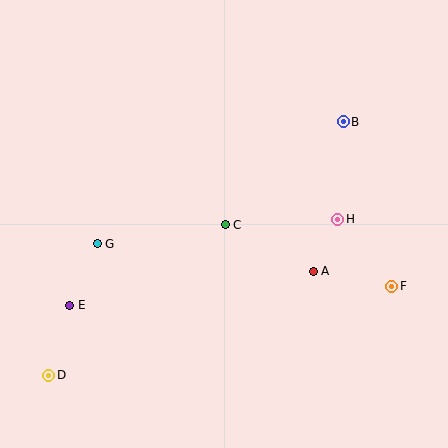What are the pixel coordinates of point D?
Point D is at (49, 375).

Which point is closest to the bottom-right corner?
Point F is closest to the bottom-right corner.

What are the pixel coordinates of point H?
Point H is at (338, 219).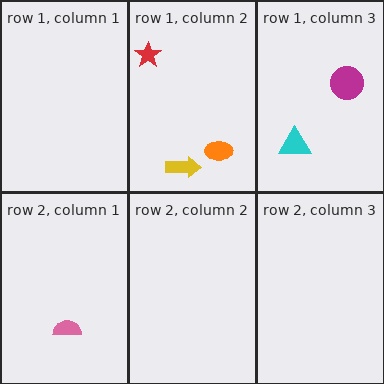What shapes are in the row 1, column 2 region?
The orange ellipse, the yellow arrow, the red star.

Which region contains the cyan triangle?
The row 1, column 3 region.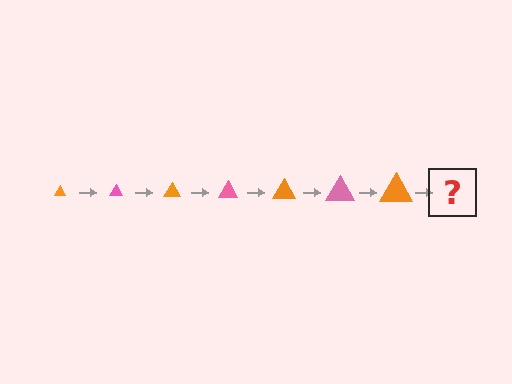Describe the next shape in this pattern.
It should be a pink triangle, larger than the previous one.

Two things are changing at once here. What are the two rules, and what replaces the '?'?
The two rules are that the triangle grows larger each step and the color cycles through orange and pink. The '?' should be a pink triangle, larger than the previous one.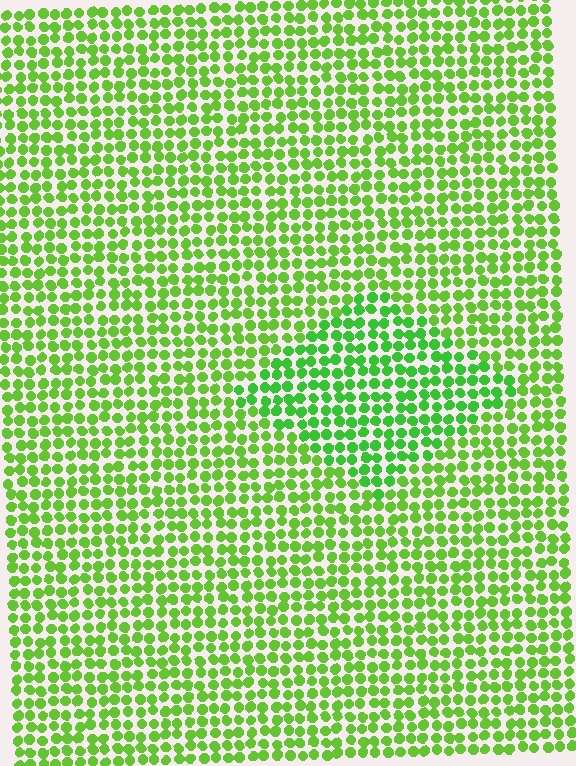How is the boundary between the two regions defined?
The boundary is defined purely by a slight shift in hue (about 19 degrees). Spacing, size, and orientation are identical on both sides.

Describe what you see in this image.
The image is filled with small lime elements in a uniform arrangement. A diamond-shaped region is visible where the elements are tinted to a slightly different hue, forming a subtle color boundary.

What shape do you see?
I see a diamond.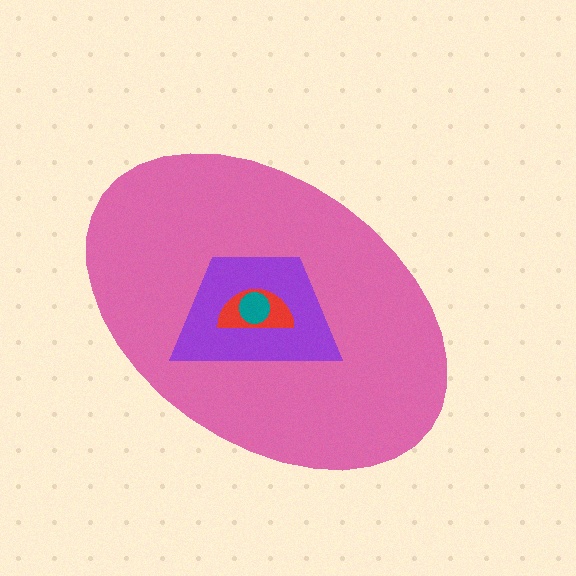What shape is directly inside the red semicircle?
The teal circle.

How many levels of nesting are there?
4.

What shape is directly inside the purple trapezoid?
The red semicircle.